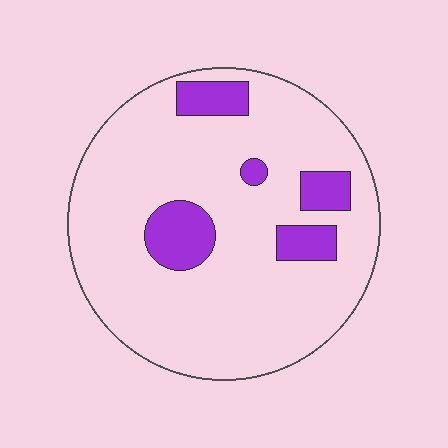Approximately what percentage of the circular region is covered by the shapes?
Approximately 15%.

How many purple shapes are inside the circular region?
5.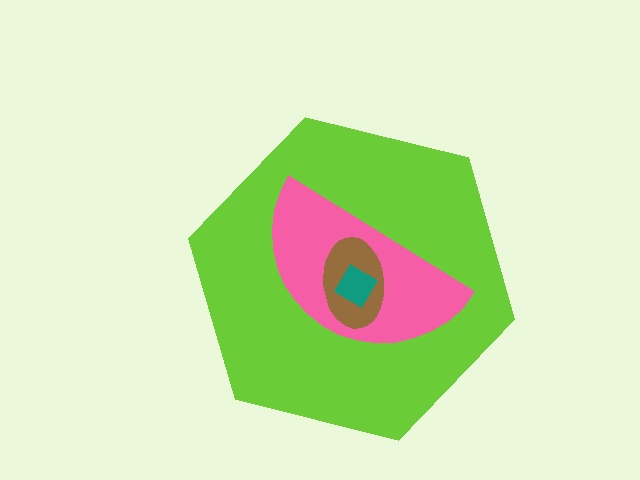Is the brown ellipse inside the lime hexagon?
Yes.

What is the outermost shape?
The lime hexagon.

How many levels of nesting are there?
4.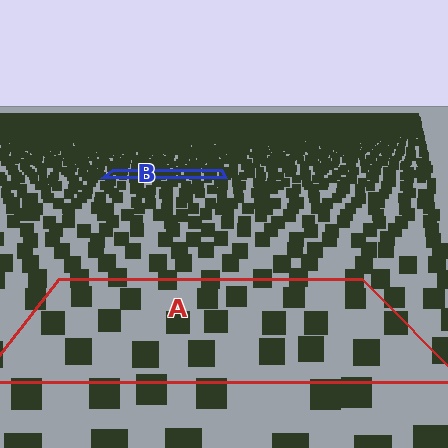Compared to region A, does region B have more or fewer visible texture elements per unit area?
Region B has more texture elements per unit area — they are packed more densely because it is farther away.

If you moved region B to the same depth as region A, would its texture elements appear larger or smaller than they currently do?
They would appear larger. At a closer depth, the same texture elements are projected at a bigger on-screen size.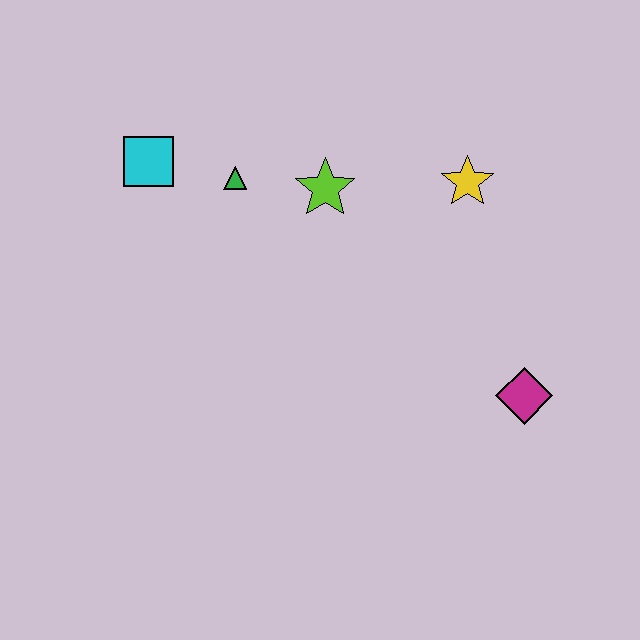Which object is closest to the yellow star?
The lime star is closest to the yellow star.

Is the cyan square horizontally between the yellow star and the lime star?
No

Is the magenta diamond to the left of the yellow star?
No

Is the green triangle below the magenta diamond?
No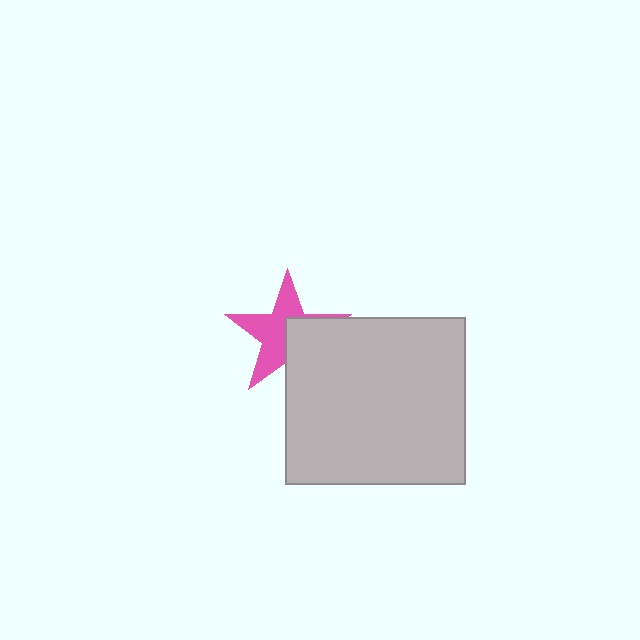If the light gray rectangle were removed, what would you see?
You would see the complete pink star.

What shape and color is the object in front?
The object in front is a light gray rectangle.